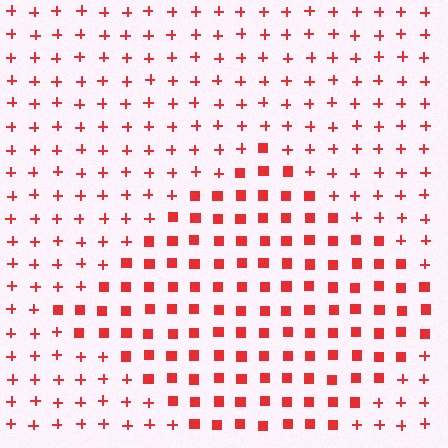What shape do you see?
I see a diamond.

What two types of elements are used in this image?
The image uses squares inside the diamond region and plus signs outside it.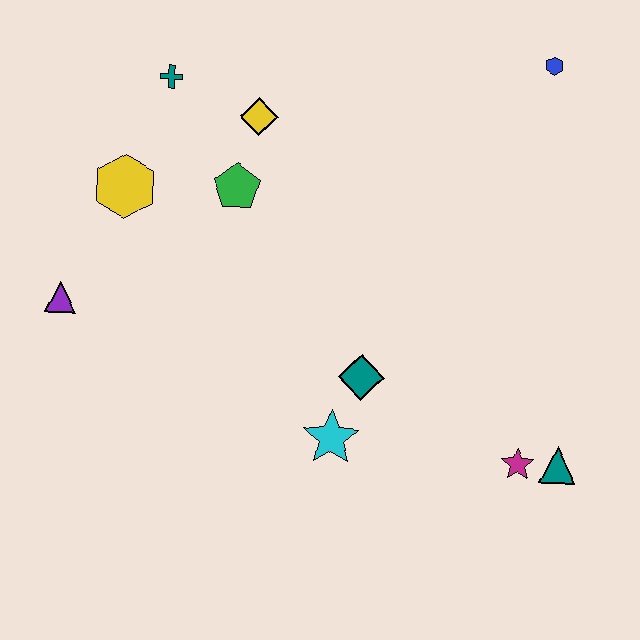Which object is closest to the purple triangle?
The yellow hexagon is closest to the purple triangle.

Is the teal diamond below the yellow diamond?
Yes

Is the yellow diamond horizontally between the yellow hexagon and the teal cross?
No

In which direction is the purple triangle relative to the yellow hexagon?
The purple triangle is below the yellow hexagon.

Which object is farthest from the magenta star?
The teal cross is farthest from the magenta star.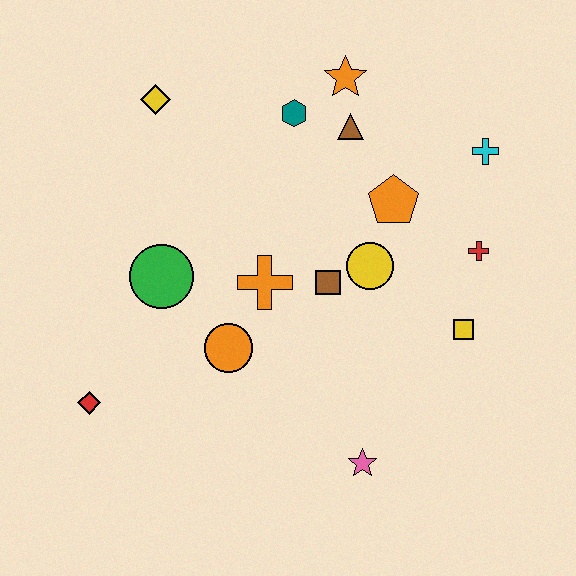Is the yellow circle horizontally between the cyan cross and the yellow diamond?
Yes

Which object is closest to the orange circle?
The orange cross is closest to the orange circle.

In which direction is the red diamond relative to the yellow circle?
The red diamond is to the left of the yellow circle.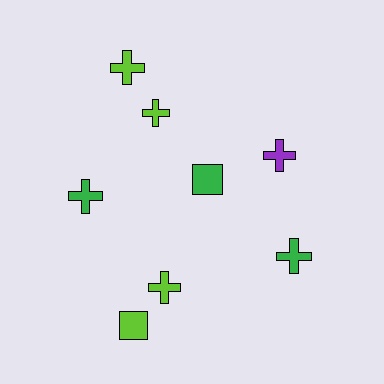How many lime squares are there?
There is 1 lime square.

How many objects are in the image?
There are 8 objects.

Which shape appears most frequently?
Cross, with 6 objects.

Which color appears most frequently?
Lime, with 4 objects.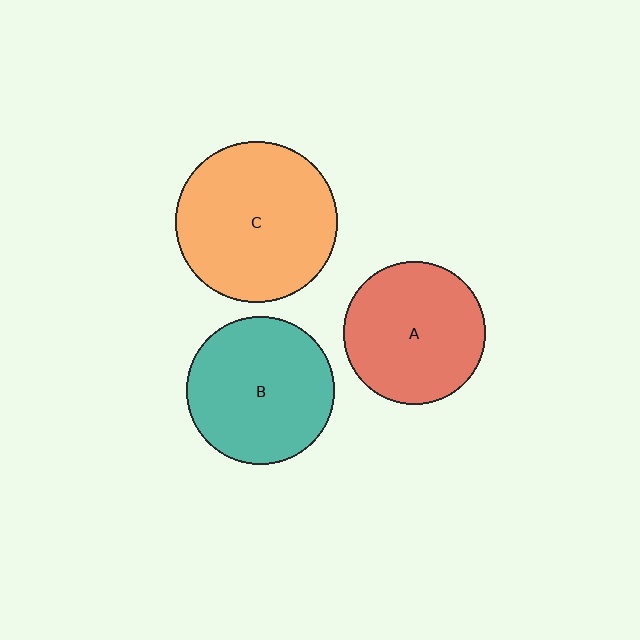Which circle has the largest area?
Circle C (orange).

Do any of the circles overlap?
No, none of the circles overlap.